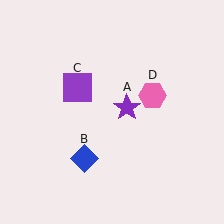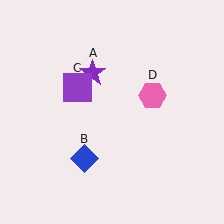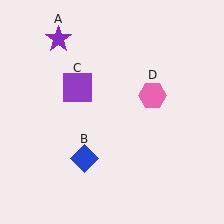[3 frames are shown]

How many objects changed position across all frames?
1 object changed position: purple star (object A).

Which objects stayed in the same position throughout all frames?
Blue diamond (object B) and purple square (object C) and pink hexagon (object D) remained stationary.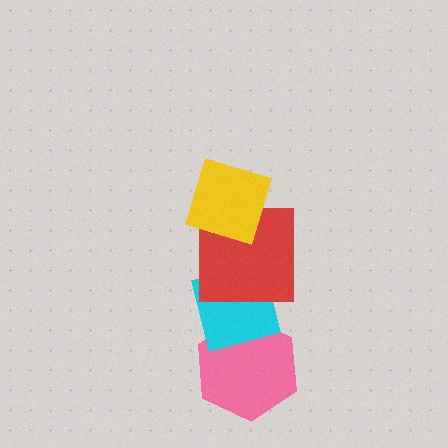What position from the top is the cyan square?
The cyan square is 3rd from the top.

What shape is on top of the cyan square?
The red square is on top of the cyan square.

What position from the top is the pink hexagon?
The pink hexagon is 4th from the top.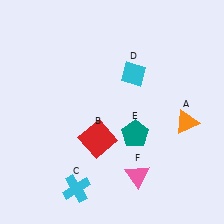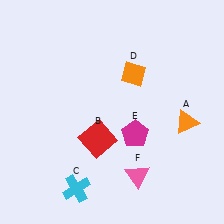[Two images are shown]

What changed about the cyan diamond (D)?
In Image 1, D is cyan. In Image 2, it changed to orange.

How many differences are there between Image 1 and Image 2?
There are 2 differences between the two images.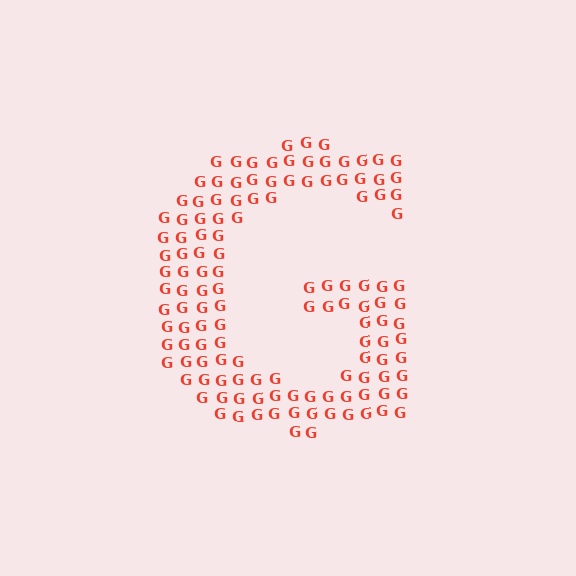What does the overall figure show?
The overall figure shows the letter G.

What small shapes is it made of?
It is made of small letter G's.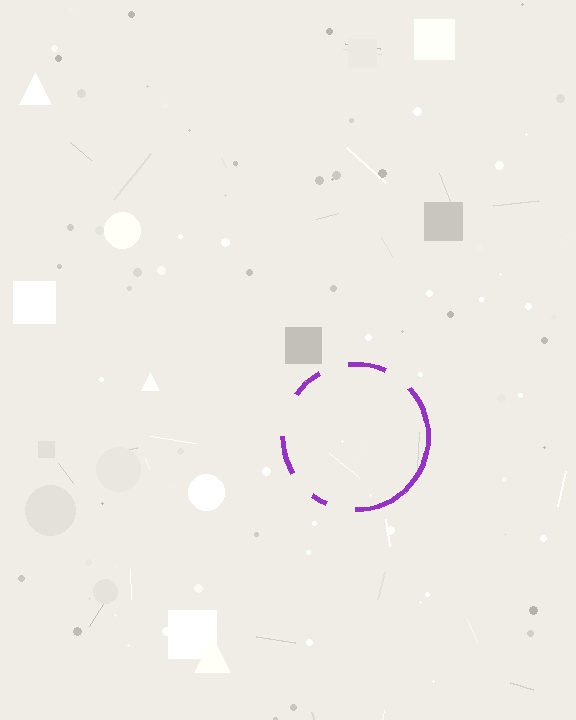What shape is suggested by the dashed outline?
The dashed outline suggests a circle.